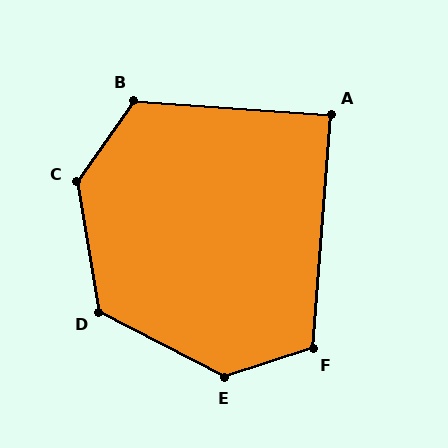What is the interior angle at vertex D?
Approximately 127 degrees (obtuse).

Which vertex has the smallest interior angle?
A, at approximately 90 degrees.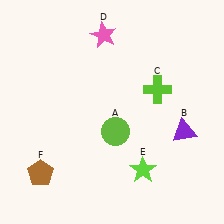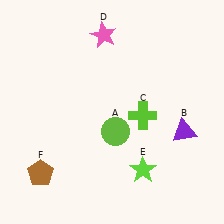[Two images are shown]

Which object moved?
The lime cross (C) moved down.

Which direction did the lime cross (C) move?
The lime cross (C) moved down.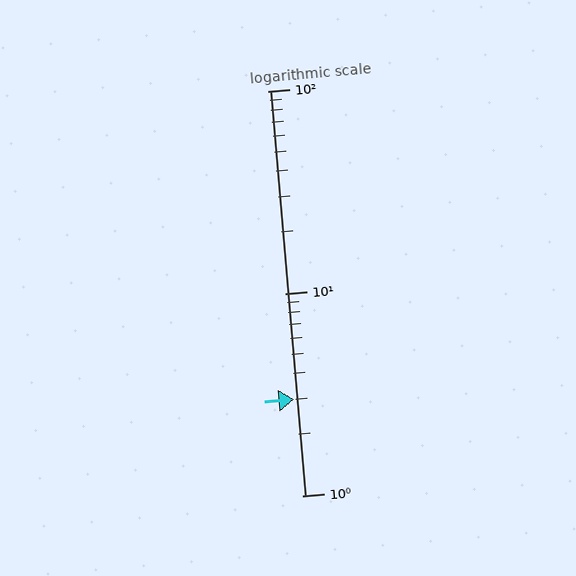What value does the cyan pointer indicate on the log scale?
The pointer indicates approximately 3.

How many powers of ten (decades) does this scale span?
The scale spans 2 decades, from 1 to 100.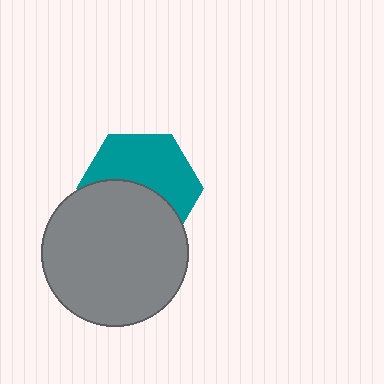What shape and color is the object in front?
The object in front is a gray circle.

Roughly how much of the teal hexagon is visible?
About half of it is visible (roughly 53%).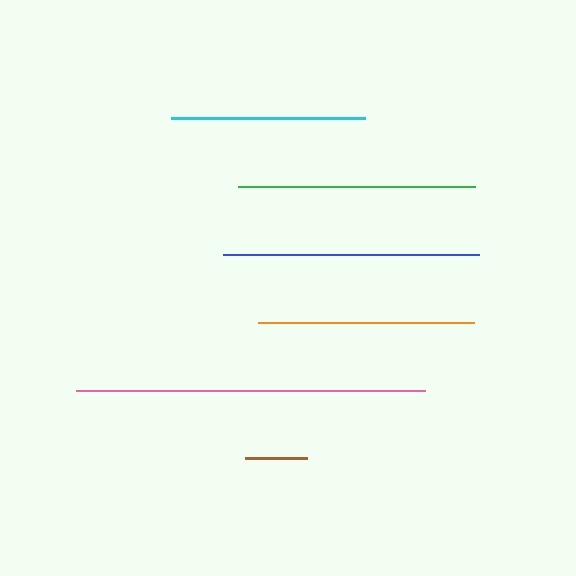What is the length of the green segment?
The green segment is approximately 237 pixels long.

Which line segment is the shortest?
The brown line is the shortest at approximately 62 pixels.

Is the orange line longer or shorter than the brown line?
The orange line is longer than the brown line.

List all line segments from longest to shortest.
From longest to shortest: pink, blue, green, orange, cyan, brown.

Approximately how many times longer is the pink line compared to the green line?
The pink line is approximately 1.5 times the length of the green line.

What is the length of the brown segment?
The brown segment is approximately 62 pixels long.